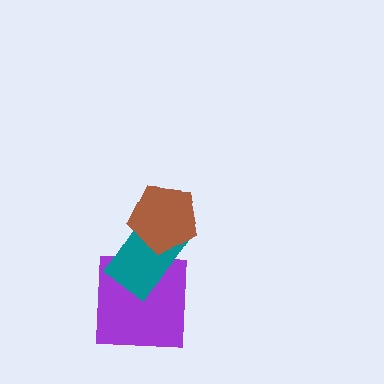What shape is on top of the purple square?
The teal rectangle is on top of the purple square.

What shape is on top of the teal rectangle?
The brown pentagon is on top of the teal rectangle.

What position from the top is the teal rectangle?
The teal rectangle is 2nd from the top.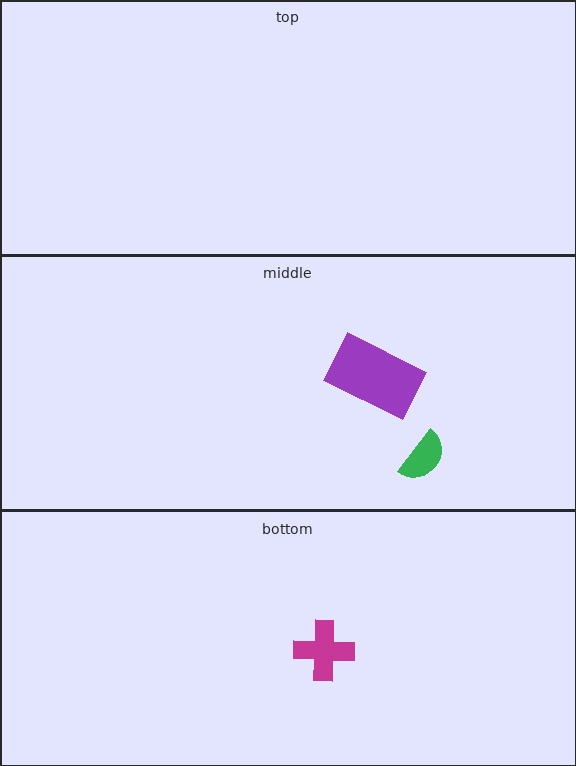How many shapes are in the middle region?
2.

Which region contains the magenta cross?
The bottom region.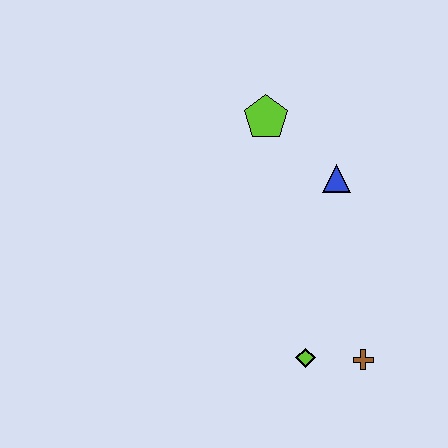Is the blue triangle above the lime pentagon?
No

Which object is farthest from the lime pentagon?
The brown cross is farthest from the lime pentagon.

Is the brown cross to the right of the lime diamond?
Yes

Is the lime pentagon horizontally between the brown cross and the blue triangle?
No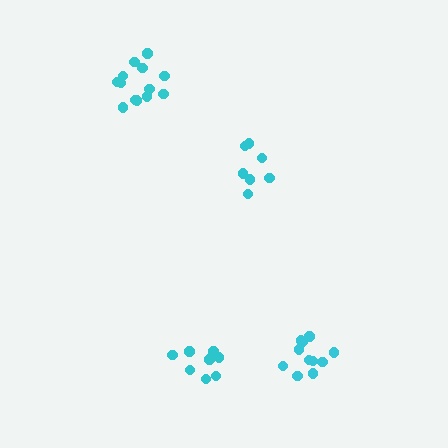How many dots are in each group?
Group 1: 8 dots, Group 2: 13 dots, Group 3: 11 dots, Group 4: 7 dots (39 total).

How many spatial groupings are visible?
There are 4 spatial groupings.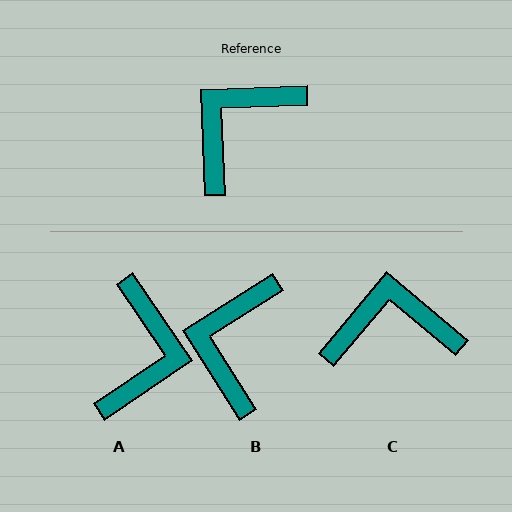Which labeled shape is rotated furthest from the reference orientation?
A, about 148 degrees away.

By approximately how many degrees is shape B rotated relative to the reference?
Approximately 30 degrees counter-clockwise.